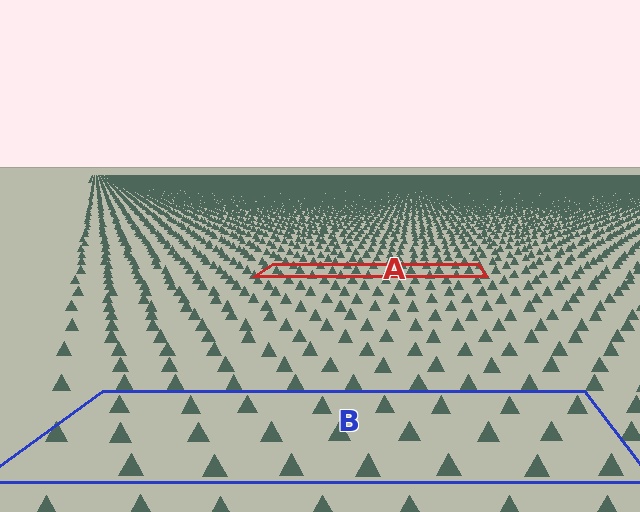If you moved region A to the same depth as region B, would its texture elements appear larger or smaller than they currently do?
They would appear larger. At a closer depth, the same texture elements are projected at a bigger on-screen size.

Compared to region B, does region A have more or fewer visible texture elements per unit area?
Region A has more texture elements per unit area — they are packed more densely because it is farther away.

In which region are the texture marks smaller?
The texture marks are smaller in region A, because it is farther away.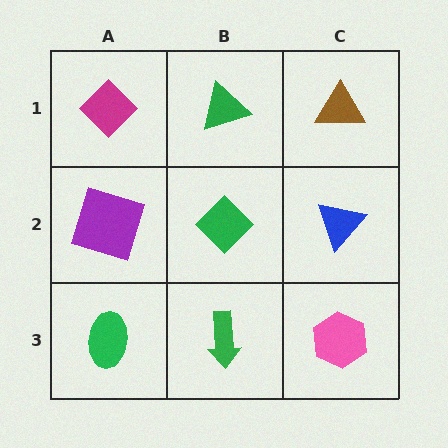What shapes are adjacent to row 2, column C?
A brown triangle (row 1, column C), a pink hexagon (row 3, column C), a green diamond (row 2, column B).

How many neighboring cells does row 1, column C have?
2.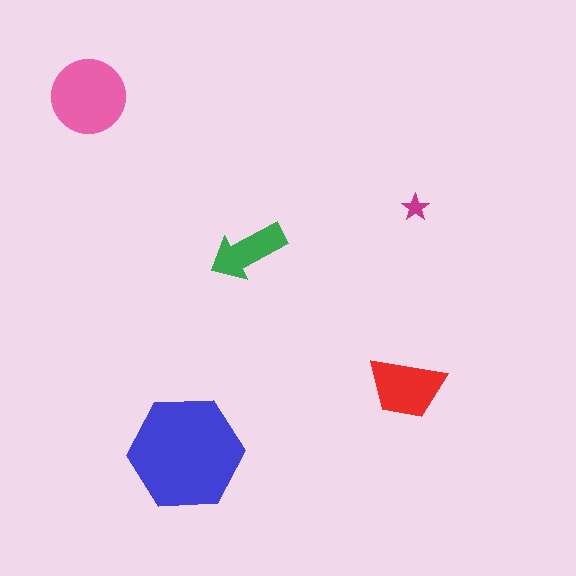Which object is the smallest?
The magenta star.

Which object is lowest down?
The blue hexagon is bottommost.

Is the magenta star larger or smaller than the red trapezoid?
Smaller.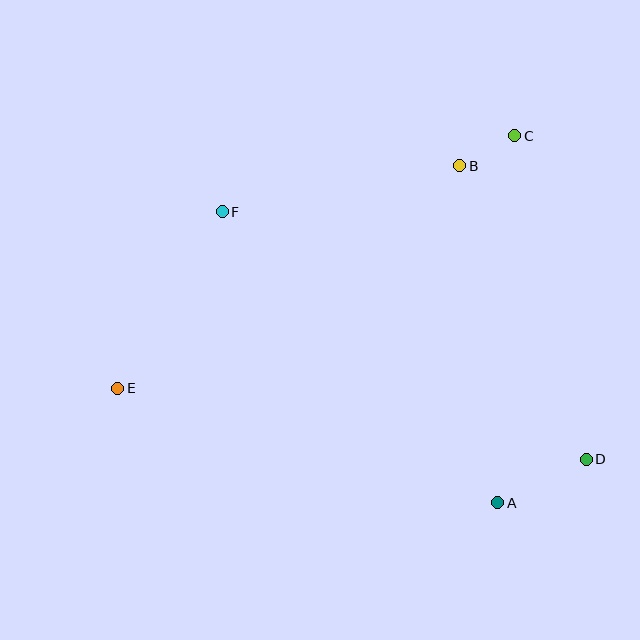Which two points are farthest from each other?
Points D and E are farthest from each other.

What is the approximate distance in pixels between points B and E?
The distance between B and E is approximately 408 pixels.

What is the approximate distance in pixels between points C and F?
The distance between C and F is approximately 302 pixels.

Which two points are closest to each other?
Points B and C are closest to each other.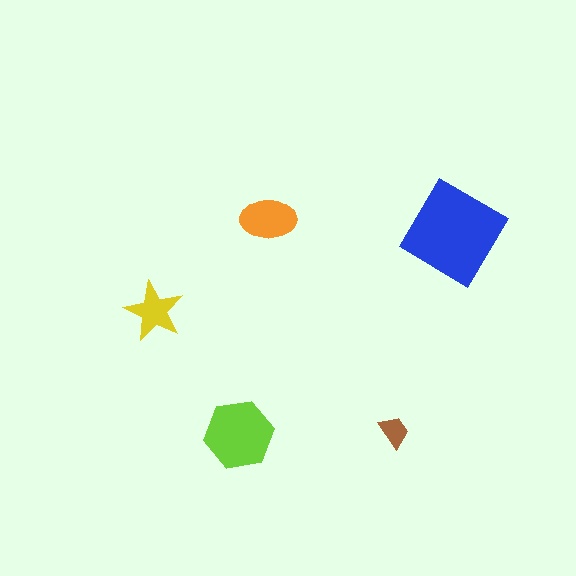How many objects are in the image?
There are 5 objects in the image.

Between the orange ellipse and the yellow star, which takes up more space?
The orange ellipse.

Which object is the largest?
The blue diamond.